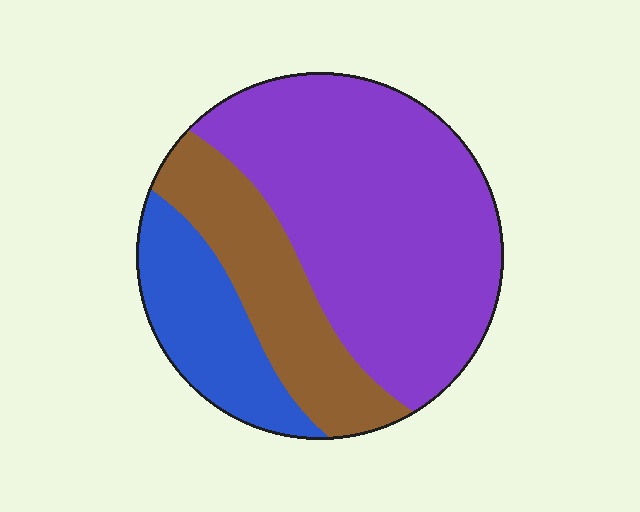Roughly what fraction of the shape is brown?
Brown takes up less than a quarter of the shape.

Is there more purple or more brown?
Purple.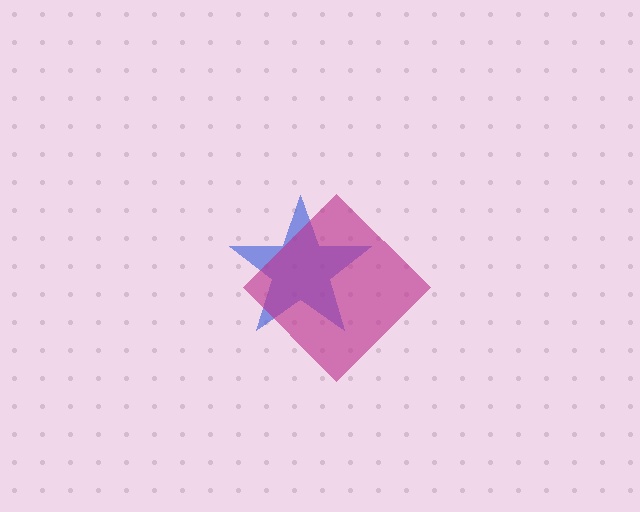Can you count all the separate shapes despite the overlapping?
Yes, there are 2 separate shapes.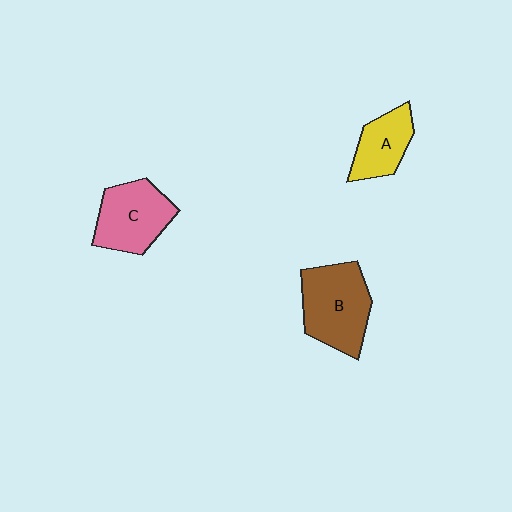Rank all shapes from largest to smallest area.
From largest to smallest: B (brown), C (pink), A (yellow).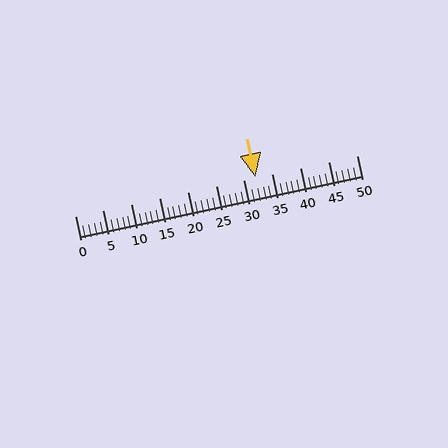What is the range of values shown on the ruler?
The ruler shows values from 0 to 50.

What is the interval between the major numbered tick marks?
The major tick marks are spaced 5 units apart.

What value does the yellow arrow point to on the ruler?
The yellow arrow points to approximately 32.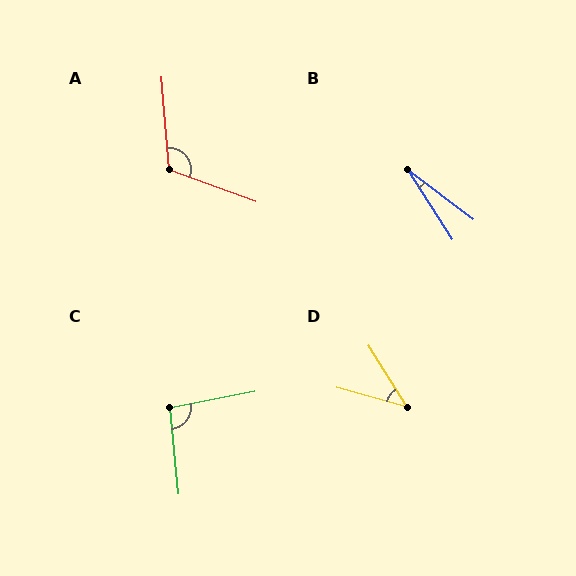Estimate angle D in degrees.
Approximately 43 degrees.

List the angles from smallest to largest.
B (20°), D (43°), C (95°), A (115°).